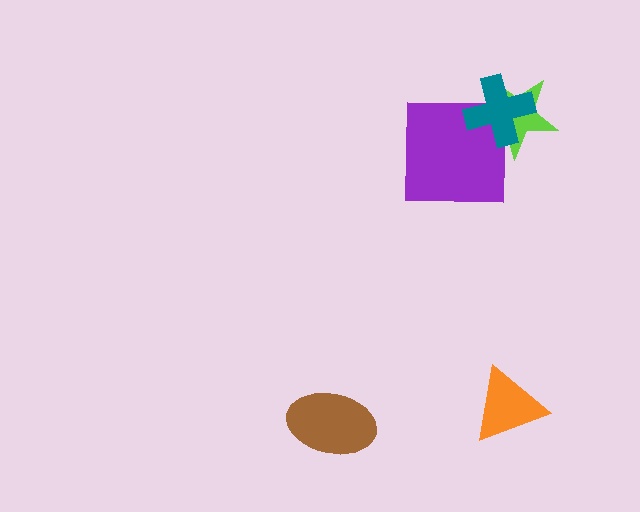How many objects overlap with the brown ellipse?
0 objects overlap with the brown ellipse.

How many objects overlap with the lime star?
2 objects overlap with the lime star.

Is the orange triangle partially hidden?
No, no other shape covers it.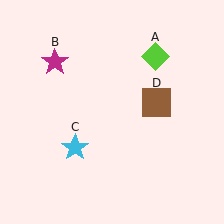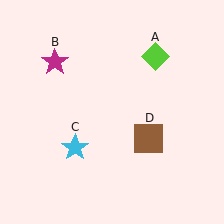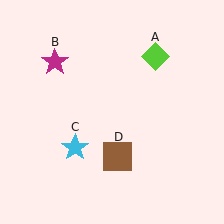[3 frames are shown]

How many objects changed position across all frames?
1 object changed position: brown square (object D).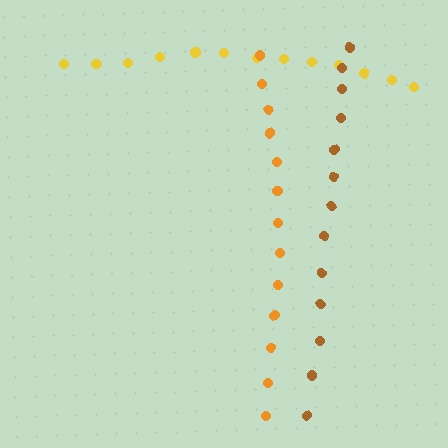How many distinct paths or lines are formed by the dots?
There are 3 distinct paths.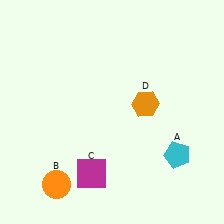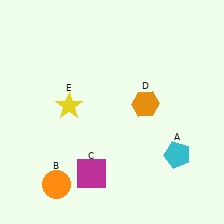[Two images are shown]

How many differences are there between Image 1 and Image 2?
There is 1 difference between the two images.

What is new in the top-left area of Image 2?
A yellow star (E) was added in the top-left area of Image 2.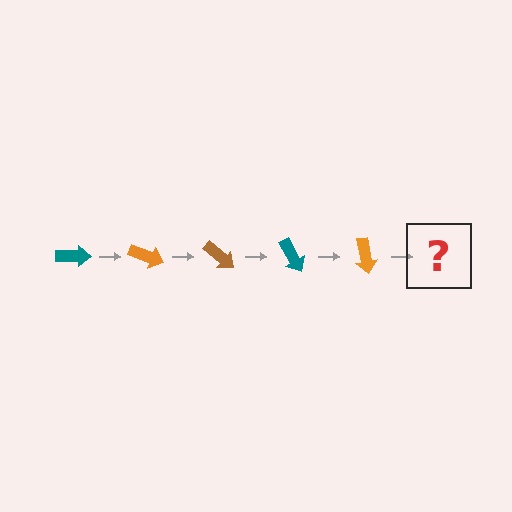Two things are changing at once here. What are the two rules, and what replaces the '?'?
The two rules are that it rotates 20 degrees each step and the color cycles through teal, orange, and brown. The '?' should be a brown arrow, rotated 100 degrees from the start.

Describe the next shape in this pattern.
It should be a brown arrow, rotated 100 degrees from the start.